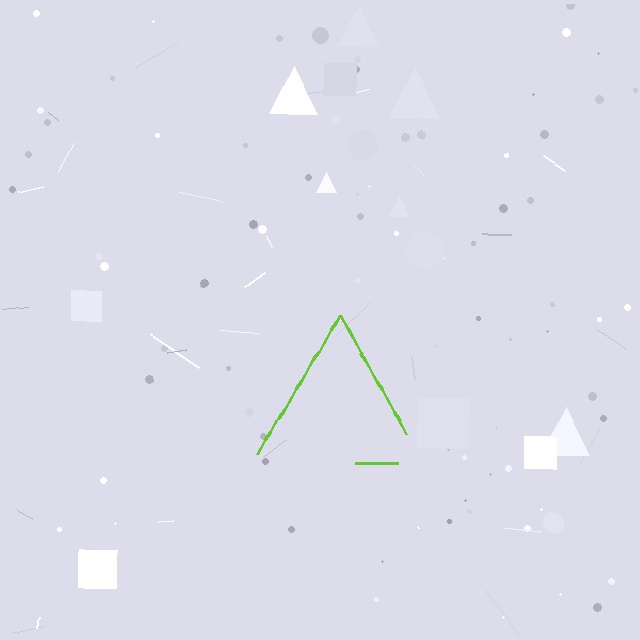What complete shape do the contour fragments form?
The contour fragments form a triangle.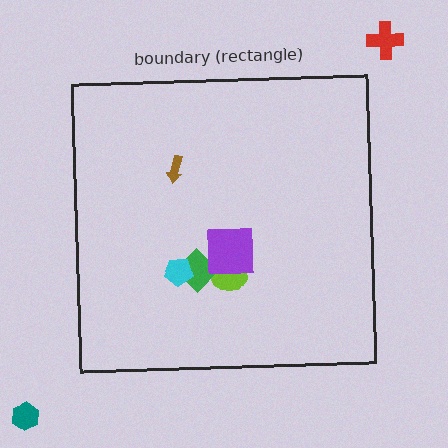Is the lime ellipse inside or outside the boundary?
Inside.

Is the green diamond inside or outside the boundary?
Inside.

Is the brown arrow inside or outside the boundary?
Inside.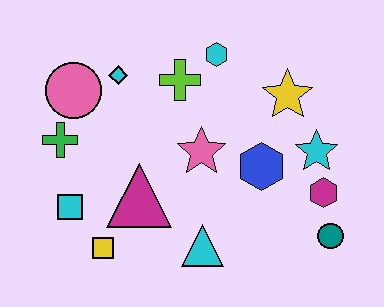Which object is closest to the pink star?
The blue hexagon is closest to the pink star.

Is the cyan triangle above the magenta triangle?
No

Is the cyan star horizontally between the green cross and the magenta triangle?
No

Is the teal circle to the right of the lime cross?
Yes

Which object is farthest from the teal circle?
The pink circle is farthest from the teal circle.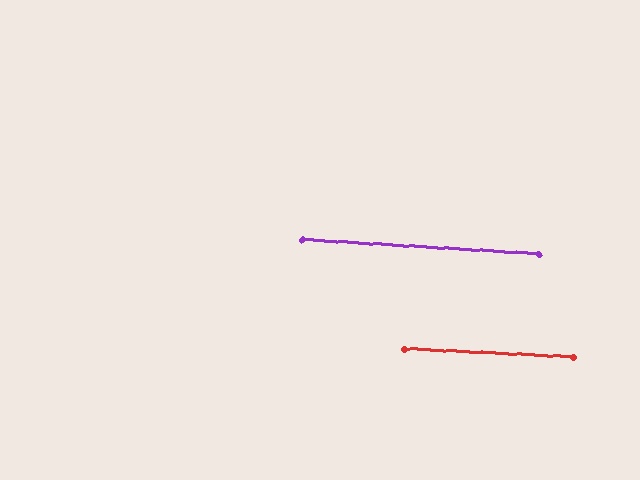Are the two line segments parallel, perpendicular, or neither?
Parallel — their directions differ by only 0.7°.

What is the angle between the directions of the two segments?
Approximately 1 degree.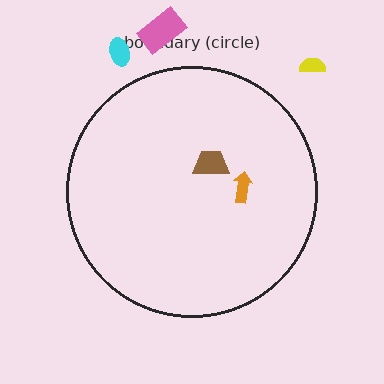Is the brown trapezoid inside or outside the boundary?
Inside.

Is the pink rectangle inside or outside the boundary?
Outside.